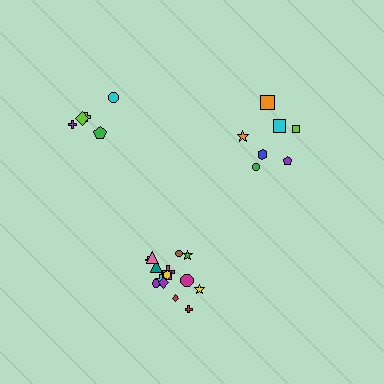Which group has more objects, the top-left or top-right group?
The top-right group.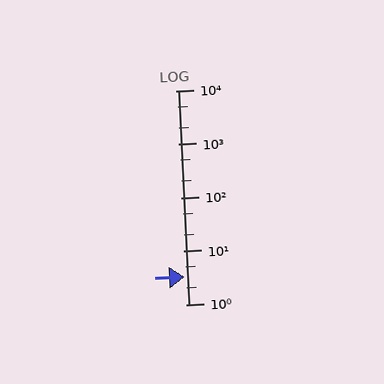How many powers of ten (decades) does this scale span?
The scale spans 4 decades, from 1 to 10000.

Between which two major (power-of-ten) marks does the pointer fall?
The pointer is between 1 and 10.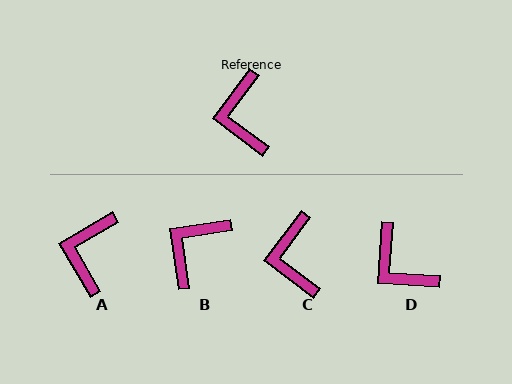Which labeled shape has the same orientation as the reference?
C.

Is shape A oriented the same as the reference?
No, it is off by about 23 degrees.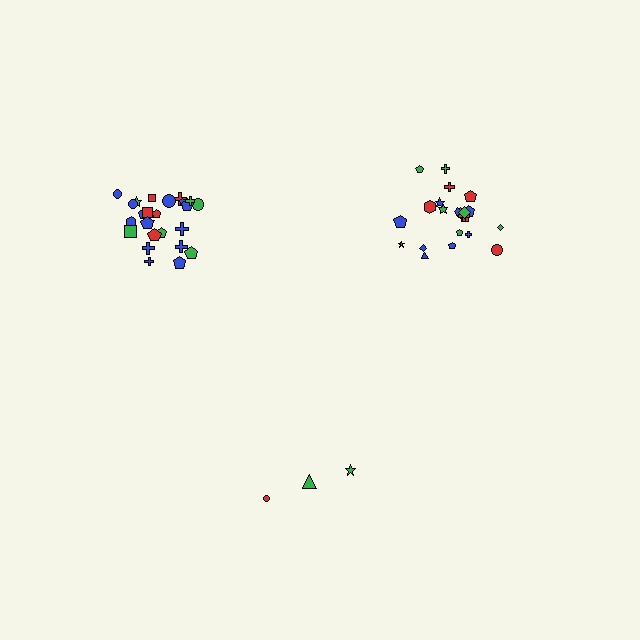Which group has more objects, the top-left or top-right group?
The top-left group.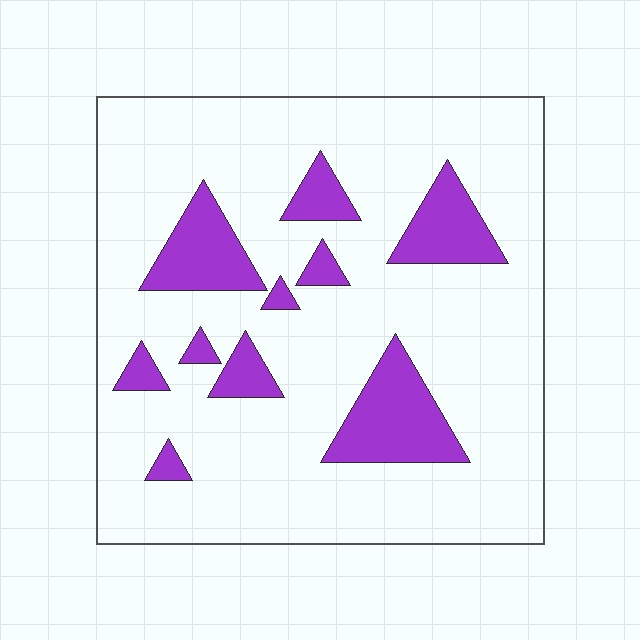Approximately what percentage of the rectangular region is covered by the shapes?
Approximately 15%.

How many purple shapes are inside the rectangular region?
10.